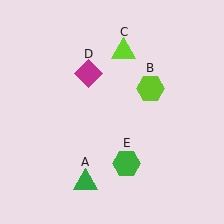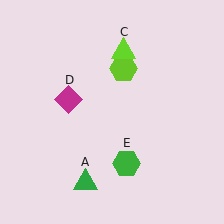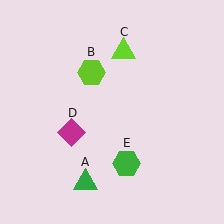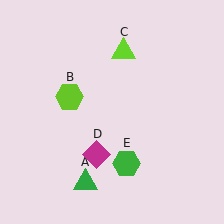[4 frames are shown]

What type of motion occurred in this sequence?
The lime hexagon (object B), magenta diamond (object D) rotated counterclockwise around the center of the scene.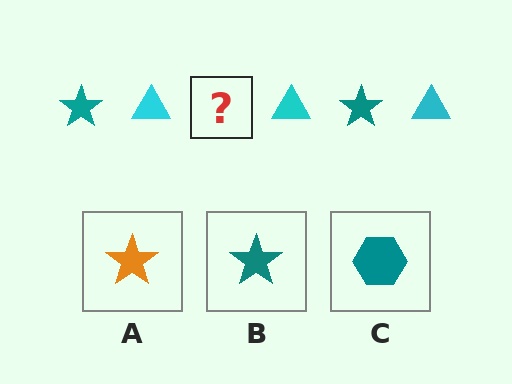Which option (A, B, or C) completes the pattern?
B.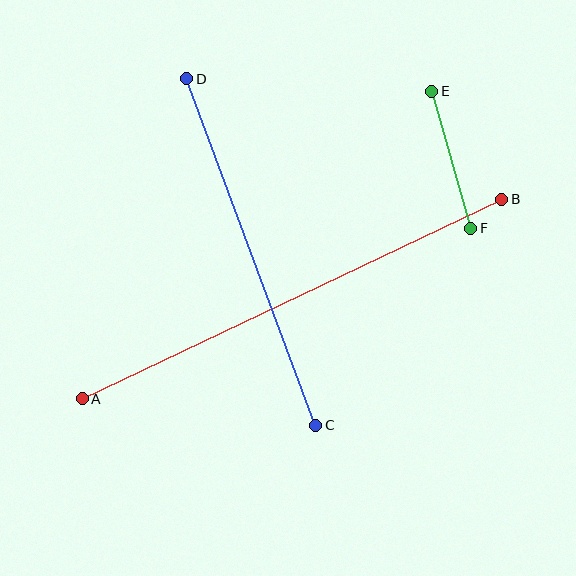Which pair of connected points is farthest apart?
Points A and B are farthest apart.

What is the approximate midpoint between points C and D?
The midpoint is at approximately (251, 252) pixels.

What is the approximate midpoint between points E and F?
The midpoint is at approximately (451, 160) pixels.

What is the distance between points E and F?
The distance is approximately 142 pixels.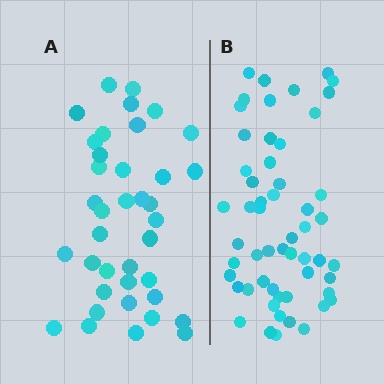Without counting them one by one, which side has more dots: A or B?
Region B (the right region) has more dots.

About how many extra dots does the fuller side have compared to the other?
Region B has approximately 15 more dots than region A.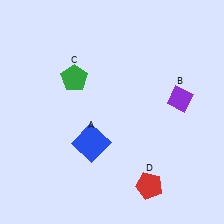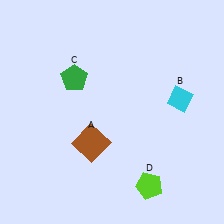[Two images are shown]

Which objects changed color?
A changed from blue to brown. B changed from purple to cyan. D changed from red to lime.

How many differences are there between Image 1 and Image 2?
There are 3 differences between the two images.